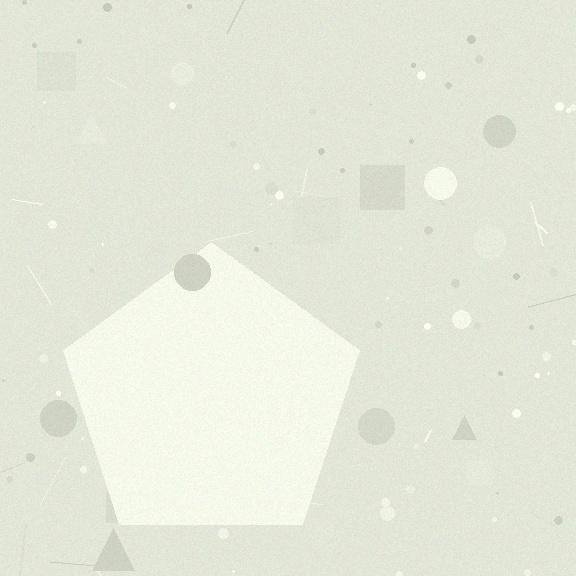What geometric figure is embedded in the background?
A pentagon is embedded in the background.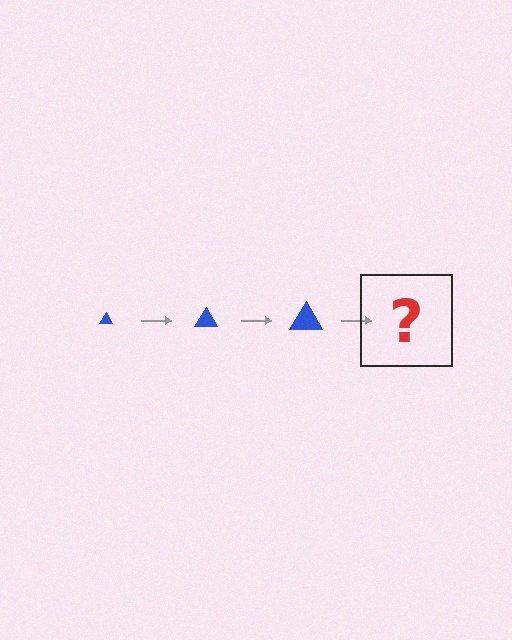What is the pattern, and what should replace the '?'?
The pattern is that the triangle gets progressively larger each step. The '?' should be a blue triangle, larger than the previous one.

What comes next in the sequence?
The next element should be a blue triangle, larger than the previous one.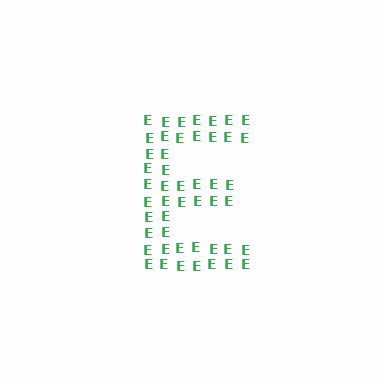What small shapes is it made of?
It is made of small letter E's.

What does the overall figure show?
The overall figure shows the letter E.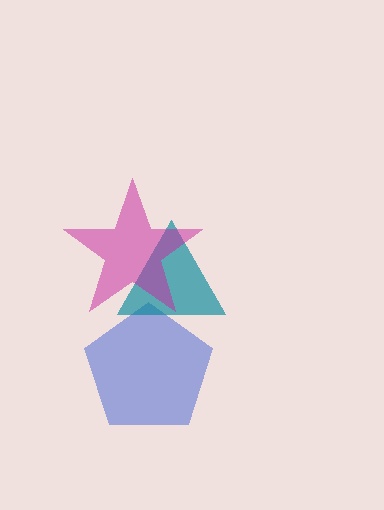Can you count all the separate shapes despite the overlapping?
Yes, there are 3 separate shapes.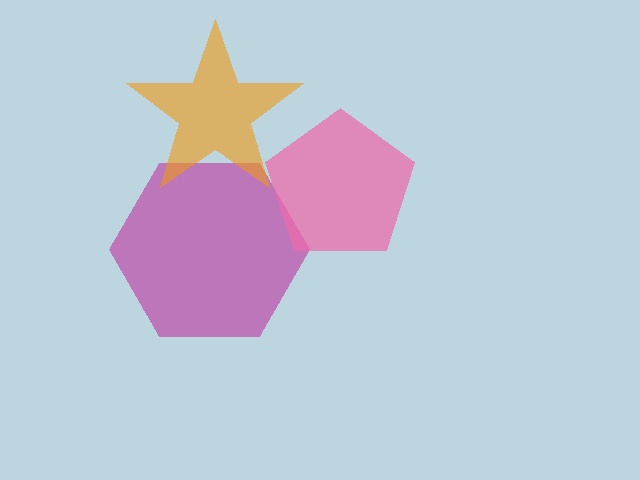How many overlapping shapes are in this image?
There are 3 overlapping shapes in the image.